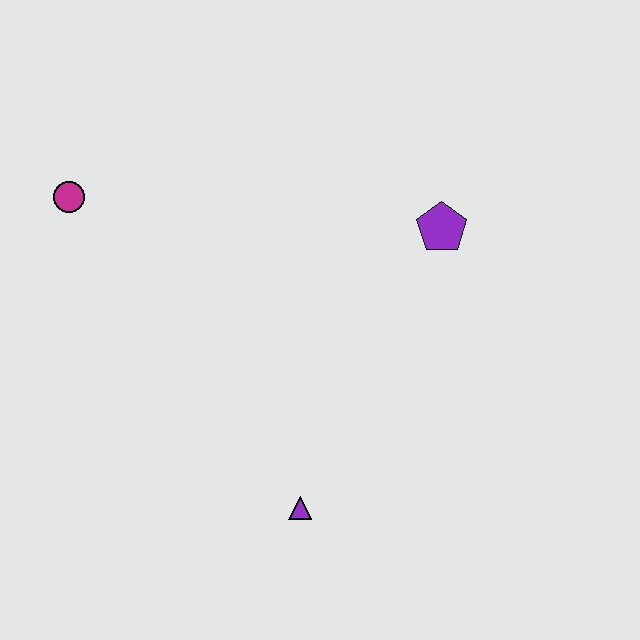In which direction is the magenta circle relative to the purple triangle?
The magenta circle is above the purple triangle.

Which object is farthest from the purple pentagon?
The magenta circle is farthest from the purple pentagon.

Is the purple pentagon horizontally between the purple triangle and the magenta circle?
No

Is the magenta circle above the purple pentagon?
Yes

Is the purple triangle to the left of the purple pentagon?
Yes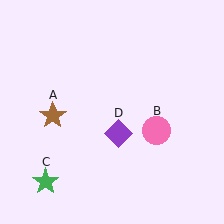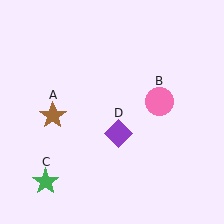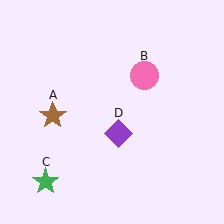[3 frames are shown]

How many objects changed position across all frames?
1 object changed position: pink circle (object B).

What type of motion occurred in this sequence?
The pink circle (object B) rotated counterclockwise around the center of the scene.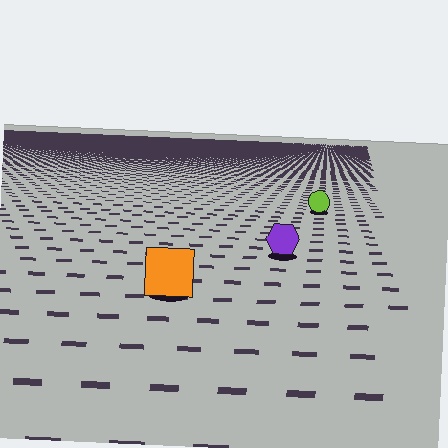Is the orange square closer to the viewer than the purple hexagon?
Yes. The orange square is closer — you can tell from the texture gradient: the ground texture is coarser near it.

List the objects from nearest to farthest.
From nearest to farthest: the orange square, the purple hexagon, the lime circle.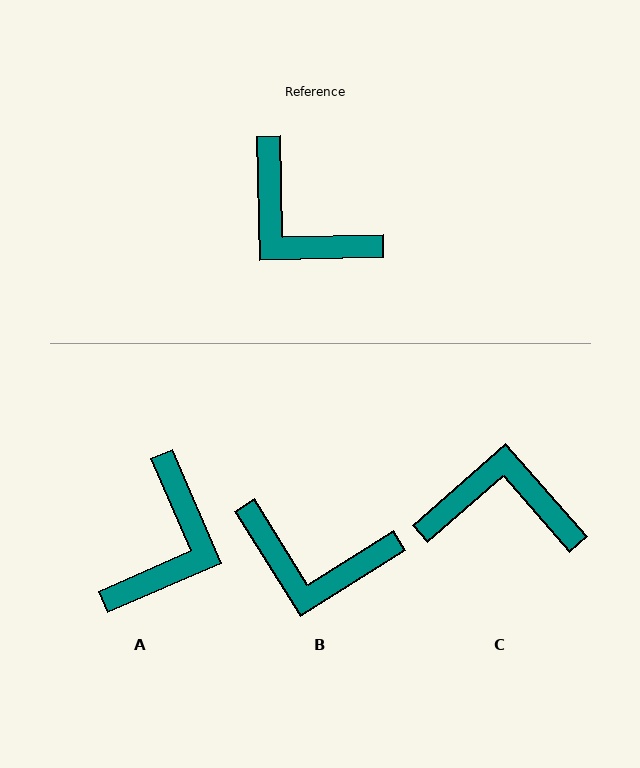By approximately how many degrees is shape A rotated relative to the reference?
Approximately 112 degrees counter-clockwise.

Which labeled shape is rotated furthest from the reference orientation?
C, about 140 degrees away.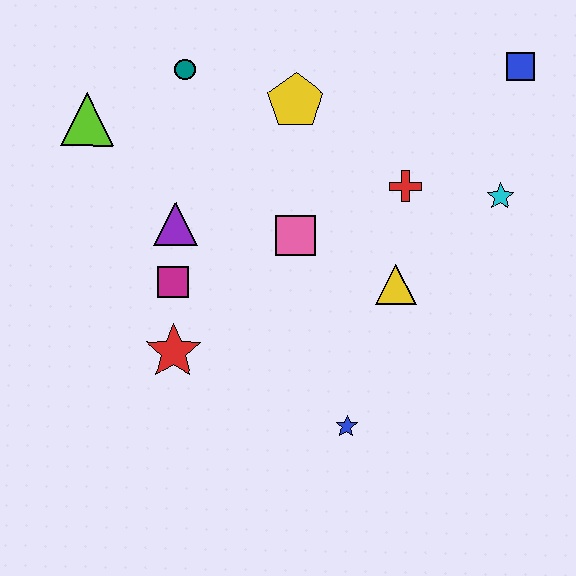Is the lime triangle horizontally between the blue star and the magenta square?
No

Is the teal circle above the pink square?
Yes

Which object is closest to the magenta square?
The purple triangle is closest to the magenta square.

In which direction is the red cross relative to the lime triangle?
The red cross is to the right of the lime triangle.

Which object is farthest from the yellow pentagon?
The blue star is farthest from the yellow pentagon.